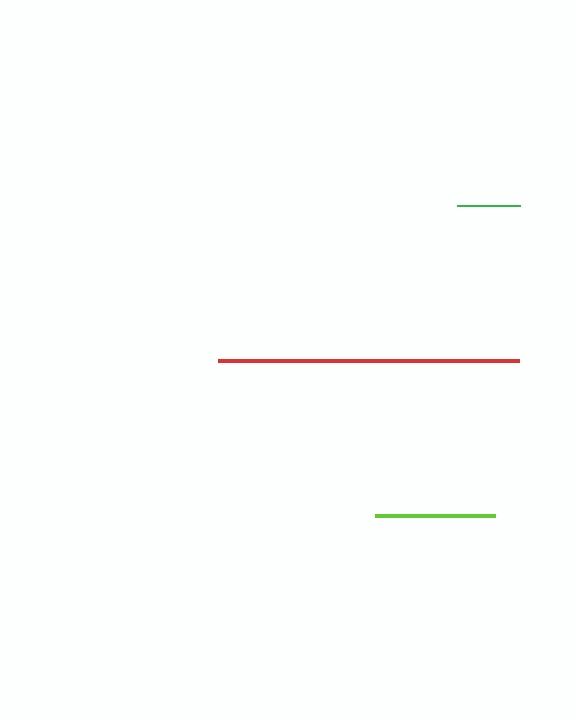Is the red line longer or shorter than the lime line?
The red line is longer than the lime line.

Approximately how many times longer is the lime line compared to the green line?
The lime line is approximately 1.9 times the length of the green line.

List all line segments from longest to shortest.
From longest to shortest: red, lime, green.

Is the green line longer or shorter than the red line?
The red line is longer than the green line.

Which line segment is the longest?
The red line is the longest at approximately 301 pixels.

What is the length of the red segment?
The red segment is approximately 301 pixels long.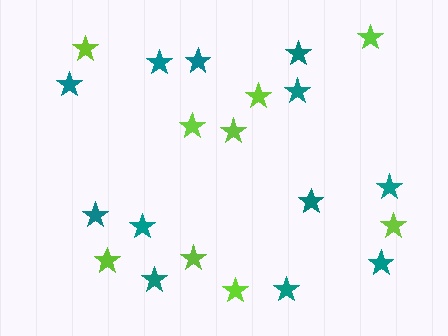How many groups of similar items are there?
There are 2 groups: one group of lime stars (9) and one group of teal stars (12).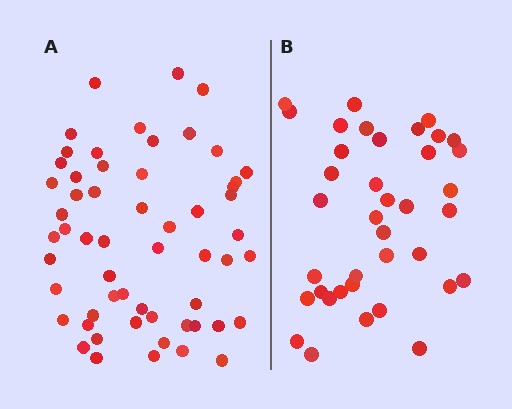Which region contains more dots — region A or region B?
Region A (the left region) has more dots.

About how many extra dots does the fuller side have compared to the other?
Region A has approximately 20 more dots than region B.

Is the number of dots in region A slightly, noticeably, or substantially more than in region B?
Region A has substantially more. The ratio is roughly 1.5 to 1.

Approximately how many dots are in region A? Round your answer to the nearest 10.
About 60 dots. (The exact count is 57, which rounds to 60.)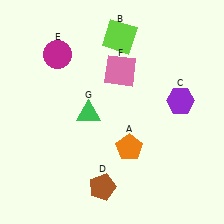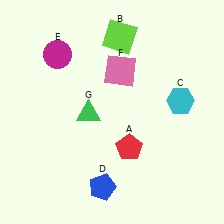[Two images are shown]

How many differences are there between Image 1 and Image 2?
There are 3 differences between the two images.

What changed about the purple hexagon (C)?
In Image 1, C is purple. In Image 2, it changed to cyan.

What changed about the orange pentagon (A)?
In Image 1, A is orange. In Image 2, it changed to red.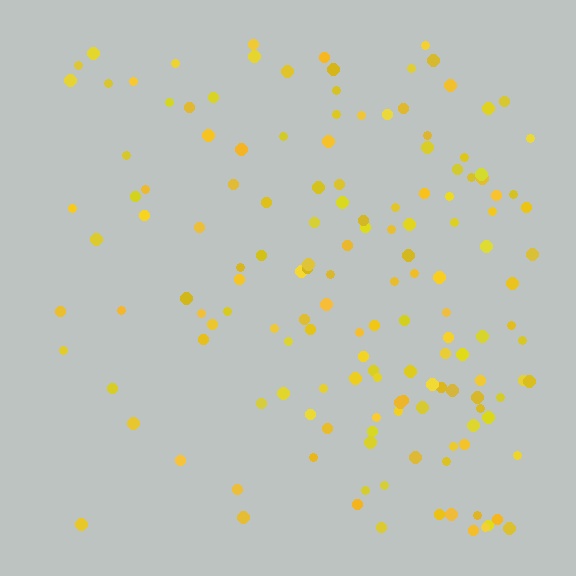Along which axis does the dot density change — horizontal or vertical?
Horizontal.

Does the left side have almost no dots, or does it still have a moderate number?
Still a moderate number, just noticeably fewer than the right.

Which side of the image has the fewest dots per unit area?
The left.